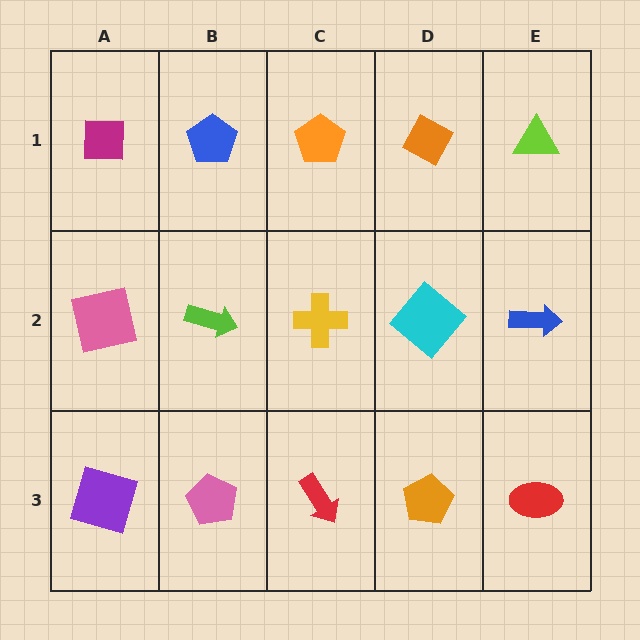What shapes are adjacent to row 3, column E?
A blue arrow (row 2, column E), an orange pentagon (row 3, column D).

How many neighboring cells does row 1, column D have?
3.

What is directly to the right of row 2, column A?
A lime arrow.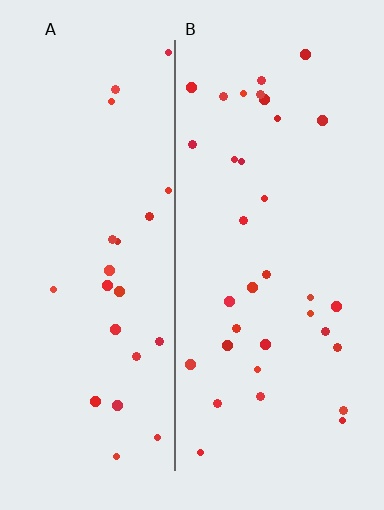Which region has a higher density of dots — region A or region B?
B (the right).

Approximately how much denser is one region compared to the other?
Approximately 1.4× — region B over region A.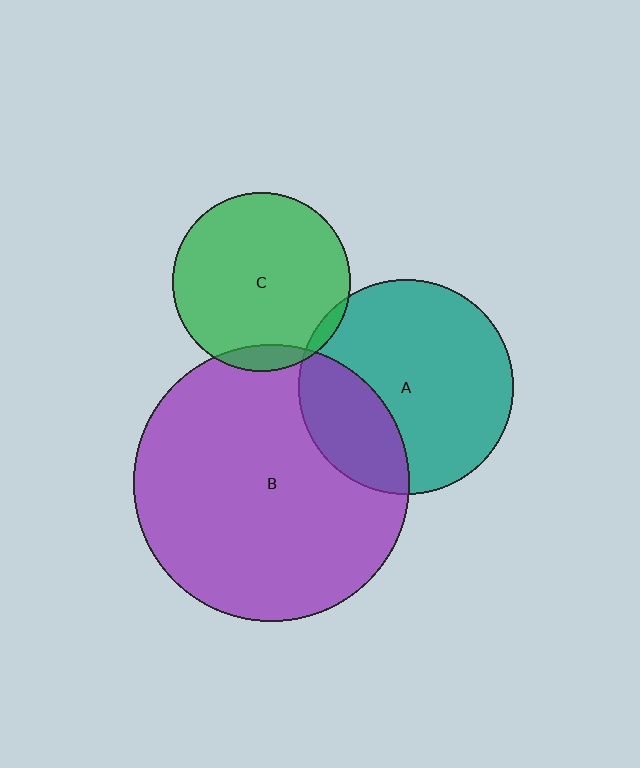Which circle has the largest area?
Circle B (purple).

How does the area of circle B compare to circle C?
Approximately 2.4 times.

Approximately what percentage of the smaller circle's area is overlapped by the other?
Approximately 30%.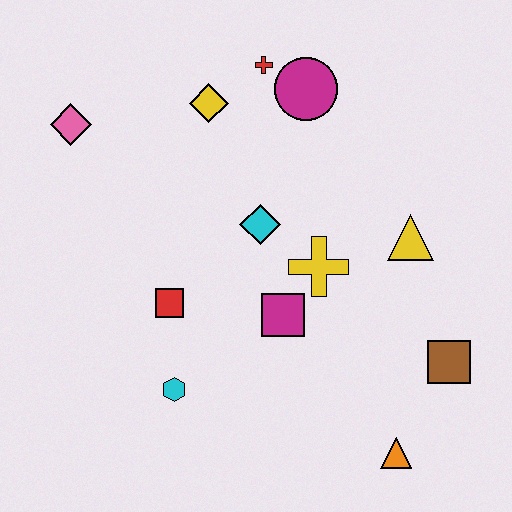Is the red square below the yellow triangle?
Yes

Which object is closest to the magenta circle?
The red cross is closest to the magenta circle.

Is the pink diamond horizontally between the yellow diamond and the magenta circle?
No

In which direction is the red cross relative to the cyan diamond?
The red cross is above the cyan diamond.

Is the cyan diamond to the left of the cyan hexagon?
No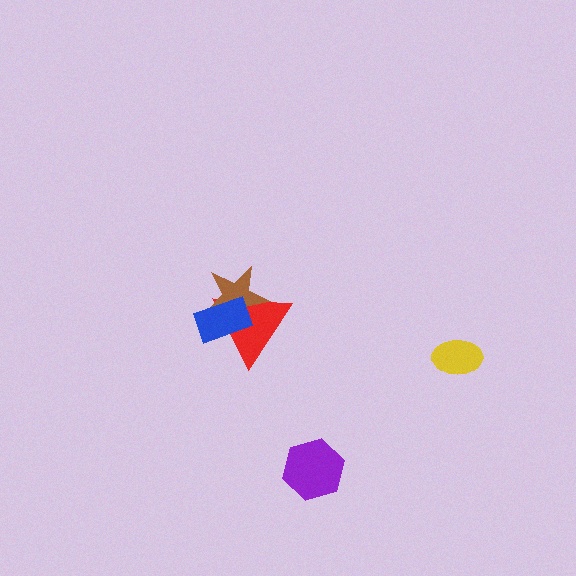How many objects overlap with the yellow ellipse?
0 objects overlap with the yellow ellipse.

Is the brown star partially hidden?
Yes, it is partially covered by another shape.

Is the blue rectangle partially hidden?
No, no other shape covers it.